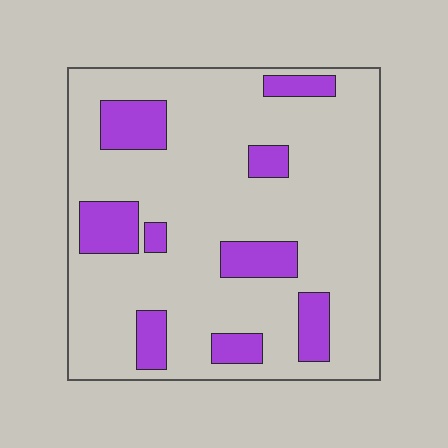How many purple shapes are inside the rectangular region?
9.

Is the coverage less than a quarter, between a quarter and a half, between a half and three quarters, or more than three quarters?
Less than a quarter.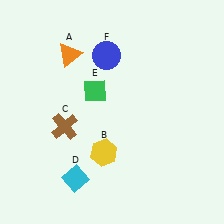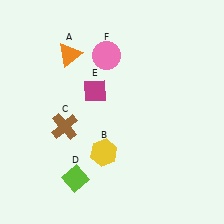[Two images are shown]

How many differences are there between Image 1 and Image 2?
There are 3 differences between the two images.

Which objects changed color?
D changed from cyan to lime. E changed from green to magenta. F changed from blue to pink.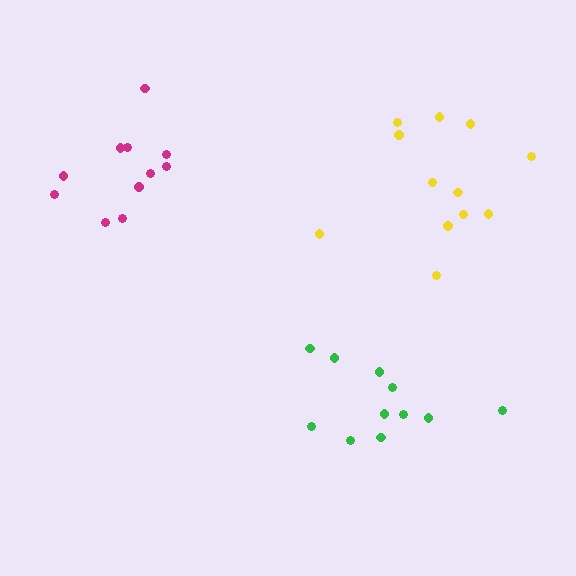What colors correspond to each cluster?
The clusters are colored: magenta, green, yellow.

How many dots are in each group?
Group 1: 11 dots, Group 2: 11 dots, Group 3: 12 dots (34 total).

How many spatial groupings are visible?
There are 3 spatial groupings.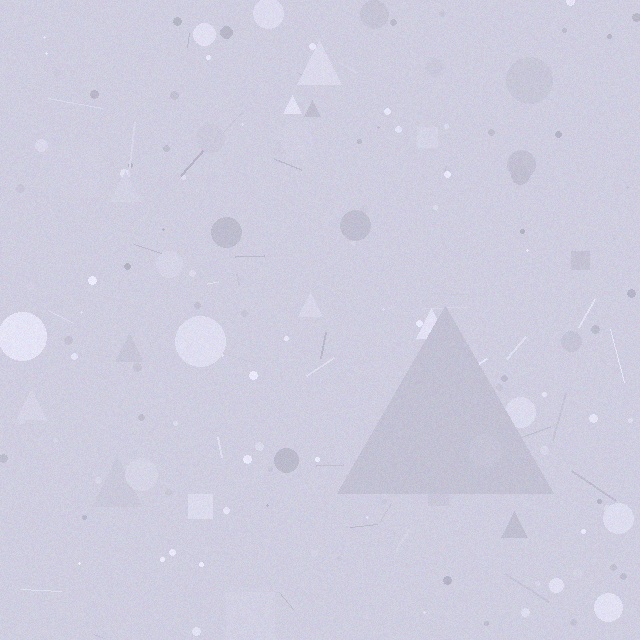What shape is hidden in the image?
A triangle is hidden in the image.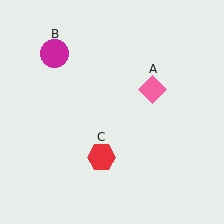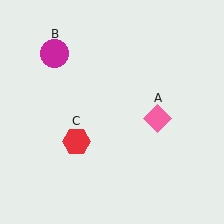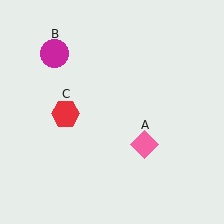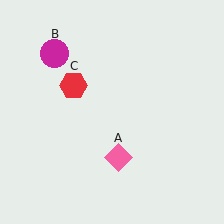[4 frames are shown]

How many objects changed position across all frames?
2 objects changed position: pink diamond (object A), red hexagon (object C).